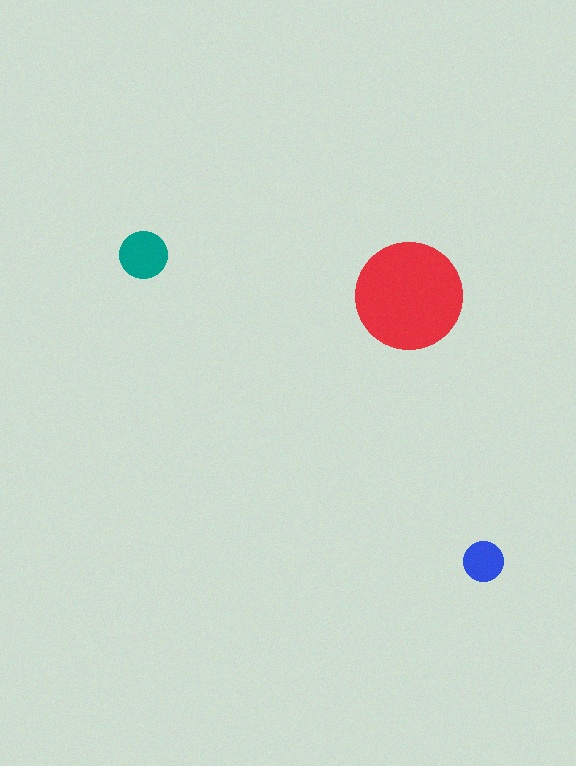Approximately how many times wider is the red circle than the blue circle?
About 2.5 times wider.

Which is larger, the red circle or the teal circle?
The red one.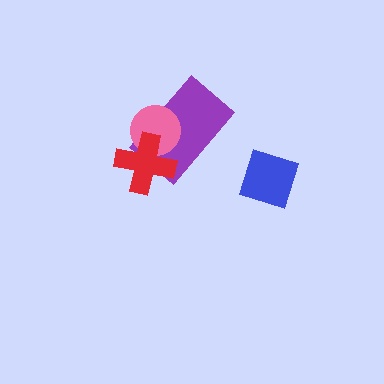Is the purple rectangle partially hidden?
Yes, it is partially covered by another shape.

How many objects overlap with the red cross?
2 objects overlap with the red cross.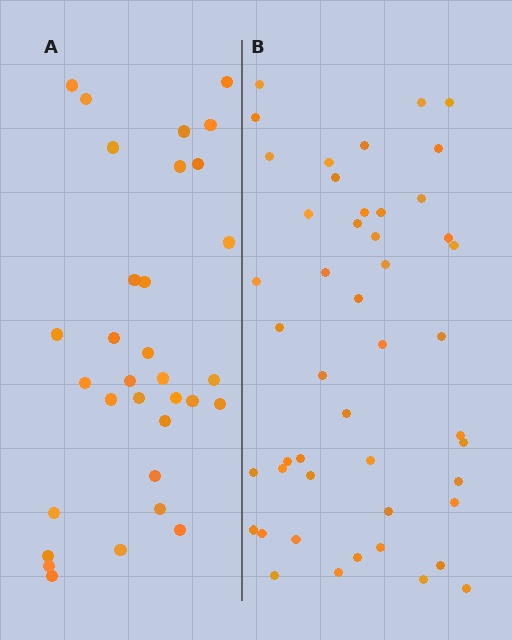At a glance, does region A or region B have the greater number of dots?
Region B (the right region) has more dots.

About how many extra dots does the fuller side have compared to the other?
Region B has approximately 15 more dots than region A.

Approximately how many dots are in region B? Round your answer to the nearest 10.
About 50 dots. (The exact count is 47, which rounds to 50.)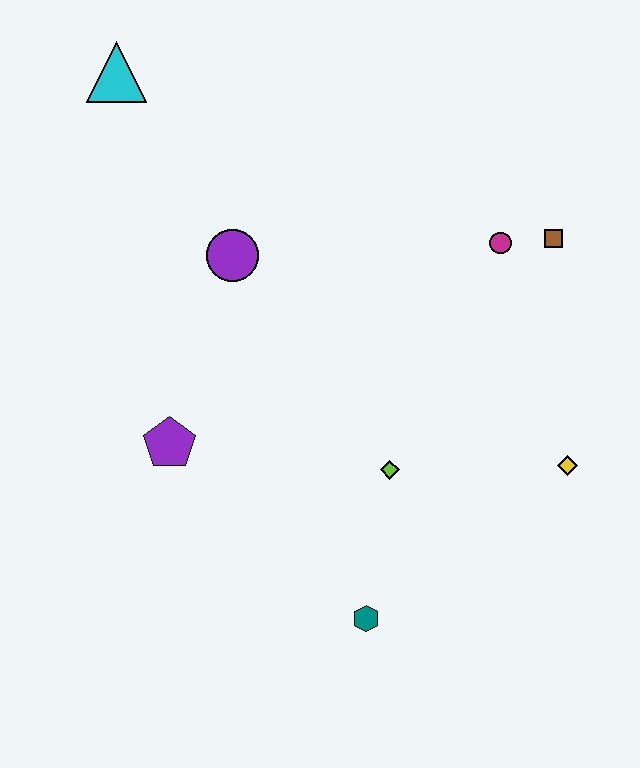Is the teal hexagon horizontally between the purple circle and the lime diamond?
Yes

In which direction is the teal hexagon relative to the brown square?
The teal hexagon is below the brown square.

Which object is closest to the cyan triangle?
The purple circle is closest to the cyan triangle.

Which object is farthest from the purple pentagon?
The brown square is farthest from the purple pentagon.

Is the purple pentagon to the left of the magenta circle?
Yes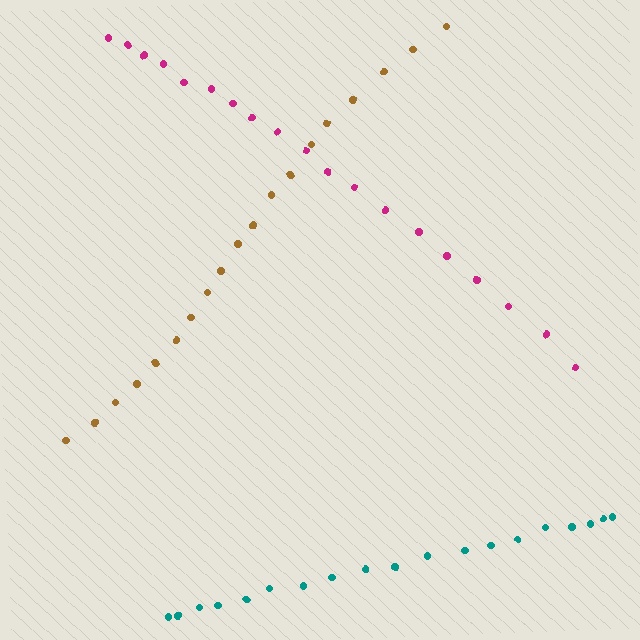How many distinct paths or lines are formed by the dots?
There are 3 distinct paths.